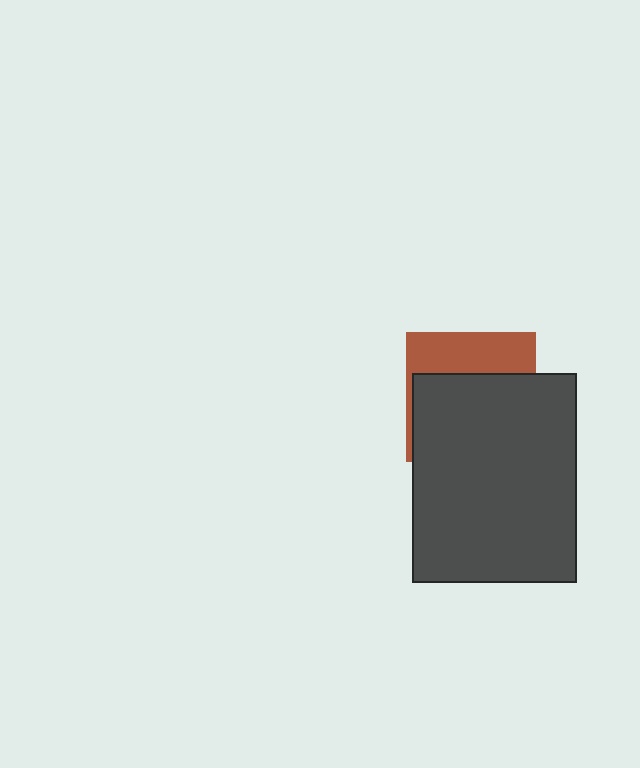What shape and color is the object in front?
The object in front is a dark gray rectangle.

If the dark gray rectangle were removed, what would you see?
You would see the complete brown square.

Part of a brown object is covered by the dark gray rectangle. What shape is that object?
It is a square.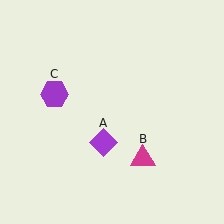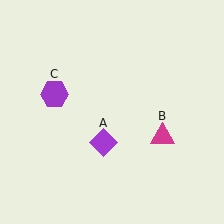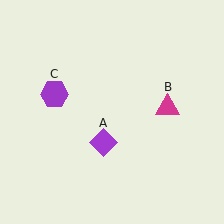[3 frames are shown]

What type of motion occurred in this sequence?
The magenta triangle (object B) rotated counterclockwise around the center of the scene.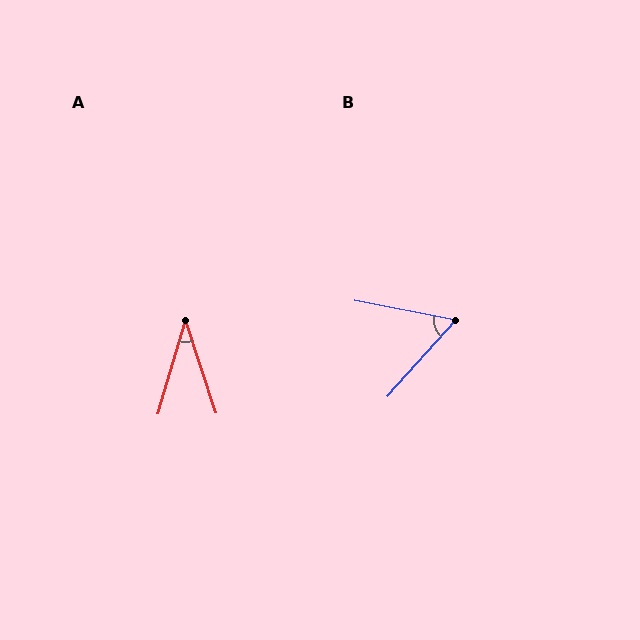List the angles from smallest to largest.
A (35°), B (60°).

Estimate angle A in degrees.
Approximately 35 degrees.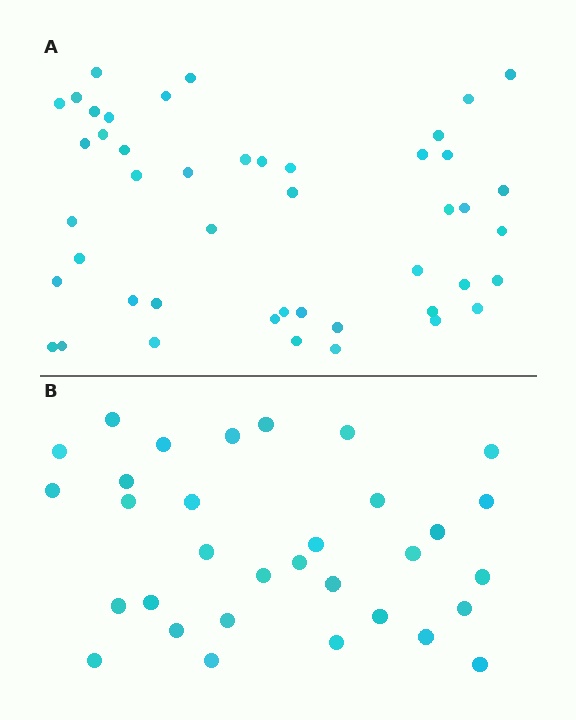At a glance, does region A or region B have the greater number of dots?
Region A (the top region) has more dots.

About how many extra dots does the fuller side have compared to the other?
Region A has approximately 15 more dots than region B.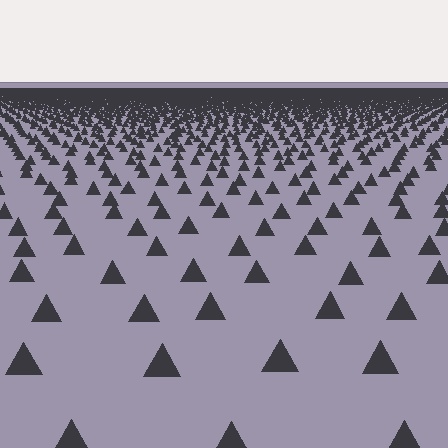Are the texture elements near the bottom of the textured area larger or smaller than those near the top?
Larger. Near the bottom, elements are closer to the viewer and appear at a bigger on-screen size.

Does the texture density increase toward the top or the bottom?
Density increases toward the top.